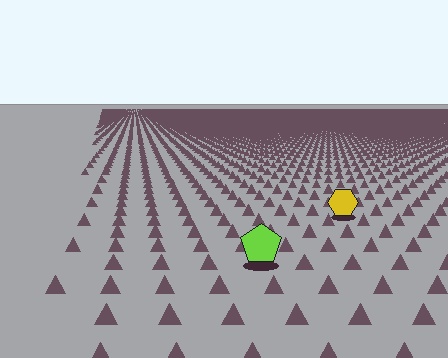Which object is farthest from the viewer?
The yellow hexagon is farthest from the viewer. It appears smaller and the ground texture around it is denser.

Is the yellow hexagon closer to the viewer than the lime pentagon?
No. The lime pentagon is closer — you can tell from the texture gradient: the ground texture is coarser near it.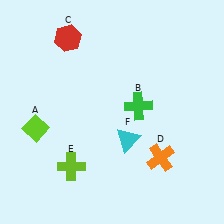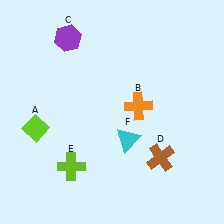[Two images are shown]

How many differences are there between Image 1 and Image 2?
There are 3 differences between the two images.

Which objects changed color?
B changed from green to orange. C changed from red to purple. D changed from orange to brown.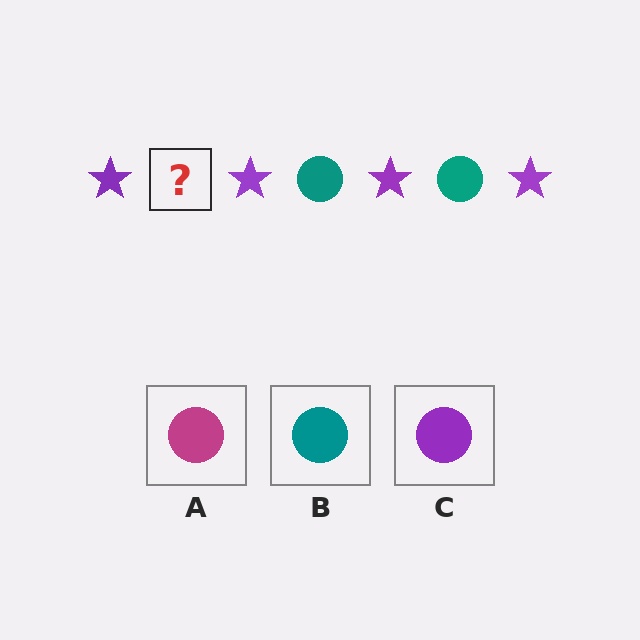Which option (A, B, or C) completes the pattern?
B.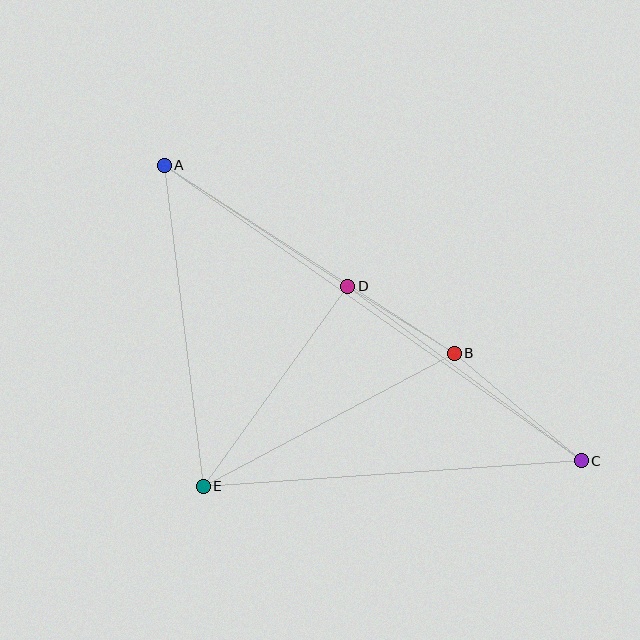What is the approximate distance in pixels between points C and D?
The distance between C and D is approximately 292 pixels.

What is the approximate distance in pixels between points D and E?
The distance between D and E is approximately 247 pixels.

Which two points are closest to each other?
Points B and D are closest to each other.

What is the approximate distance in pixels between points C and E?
The distance between C and E is approximately 379 pixels.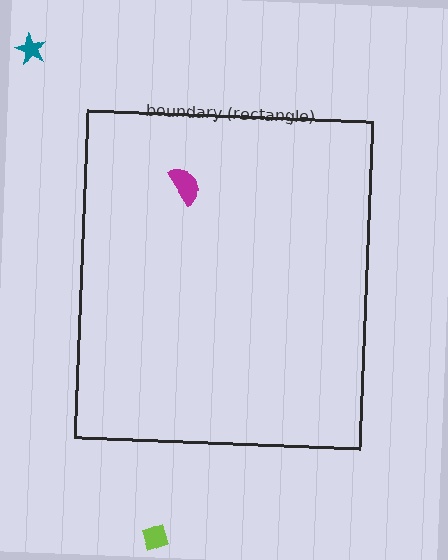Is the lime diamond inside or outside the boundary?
Outside.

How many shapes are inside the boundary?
1 inside, 2 outside.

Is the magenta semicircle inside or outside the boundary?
Inside.